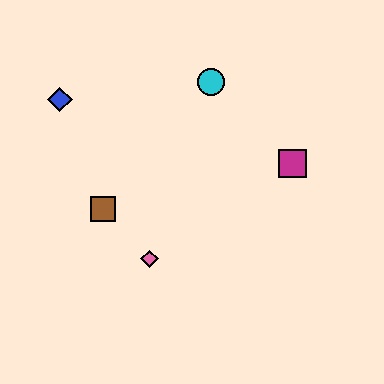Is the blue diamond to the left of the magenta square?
Yes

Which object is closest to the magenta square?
The cyan circle is closest to the magenta square.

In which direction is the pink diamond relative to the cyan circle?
The pink diamond is below the cyan circle.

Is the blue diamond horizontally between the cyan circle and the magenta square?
No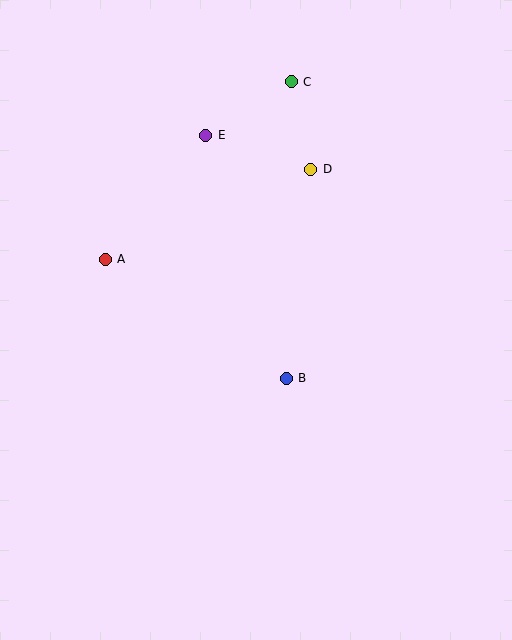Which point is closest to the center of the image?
Point B at (286, 378) is closest to the center.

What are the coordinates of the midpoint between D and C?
The midpoint between D and C is at (301, 126).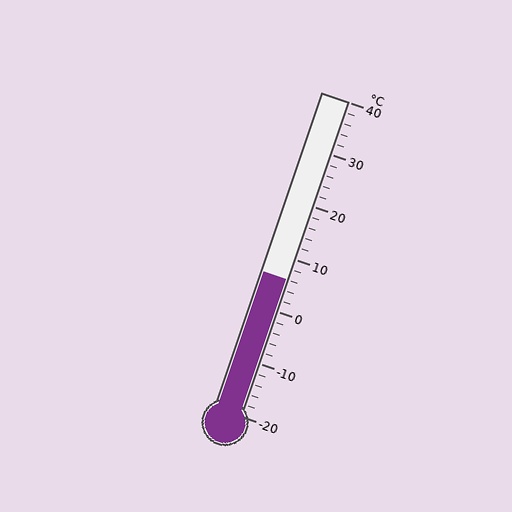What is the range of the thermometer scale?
The thermometer scale ranges from -20°C to 40°C.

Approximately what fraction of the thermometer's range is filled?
The thermometer is filled to approximately 45% of its range.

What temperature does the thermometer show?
The thermometer shows approximately 6°C.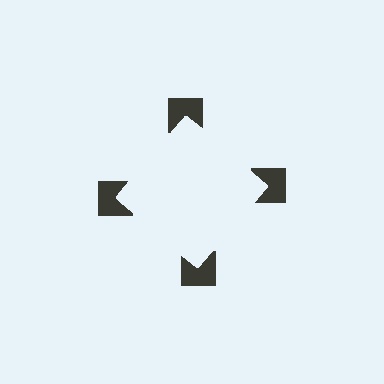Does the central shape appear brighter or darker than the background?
It typically appears slightly brighter than the background, even though no actual brightness change is drawn.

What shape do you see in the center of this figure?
An illusory square — its edges are inferred from the aligned wedge cuts in the notched squares, not physically drawn.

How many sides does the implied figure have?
4 sides.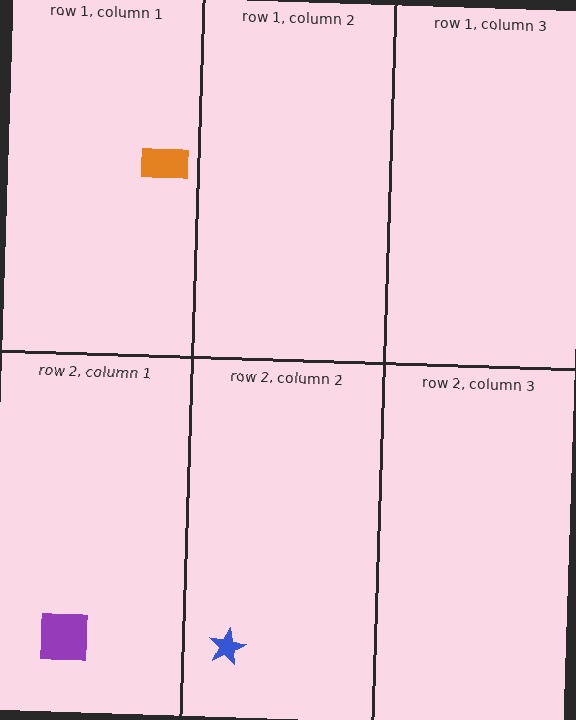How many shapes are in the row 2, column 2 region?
1.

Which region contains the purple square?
The row 2, column 1 region.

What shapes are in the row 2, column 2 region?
The blue star.